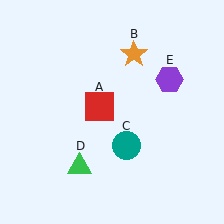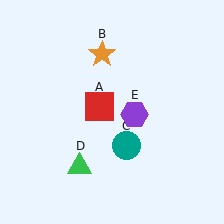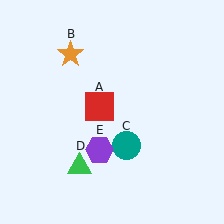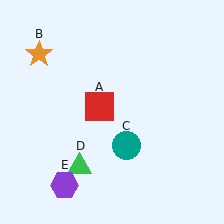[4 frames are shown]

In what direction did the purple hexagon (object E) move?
The purple hexagon (object E) moved down and to the left.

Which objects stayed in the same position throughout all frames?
Red square (object A) and teal circle (object C) and green triangle (object D) remained stationary.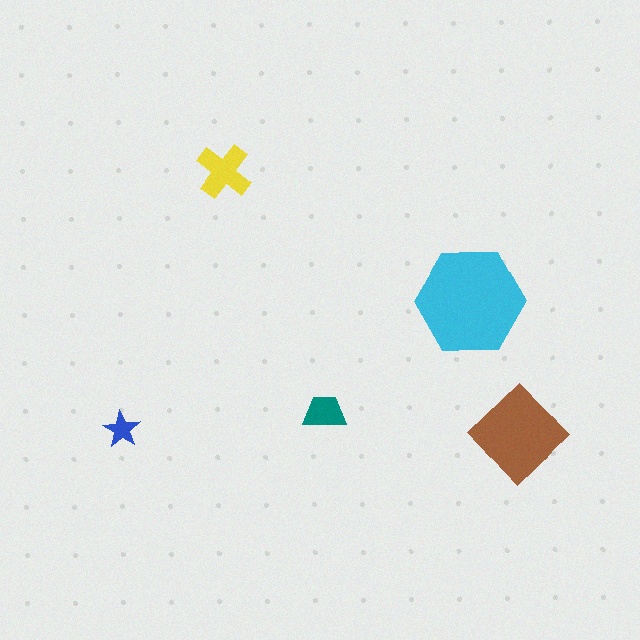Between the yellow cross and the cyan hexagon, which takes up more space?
The cyan hexagon.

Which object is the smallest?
The blue star.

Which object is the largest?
The cyan hexagon.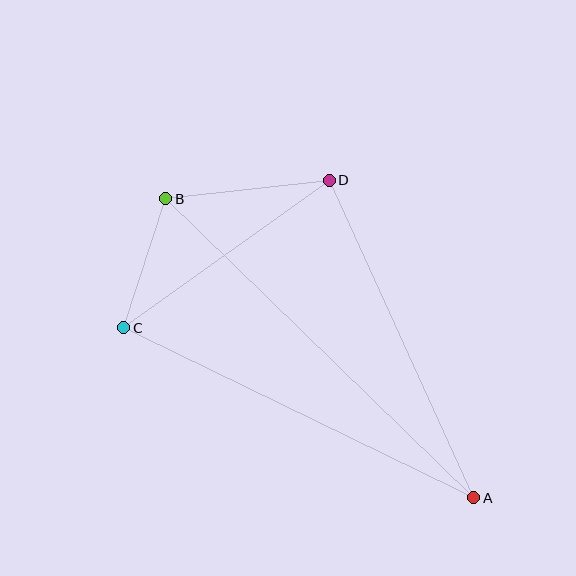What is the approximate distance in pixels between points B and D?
The distance between B and D is approximately 165 pixels.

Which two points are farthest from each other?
Points A and B are farthest from each other.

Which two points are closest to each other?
Points B and C are closest to each other.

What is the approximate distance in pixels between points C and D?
The distance between C and D is approximately 253 pixels.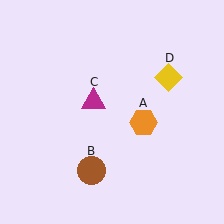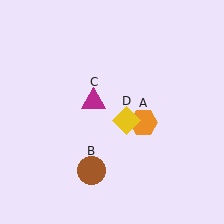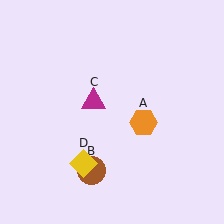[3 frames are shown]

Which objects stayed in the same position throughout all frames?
Orange hexagon (object A) and brown circle (object B) and magenta triangle (object C) remained stationary.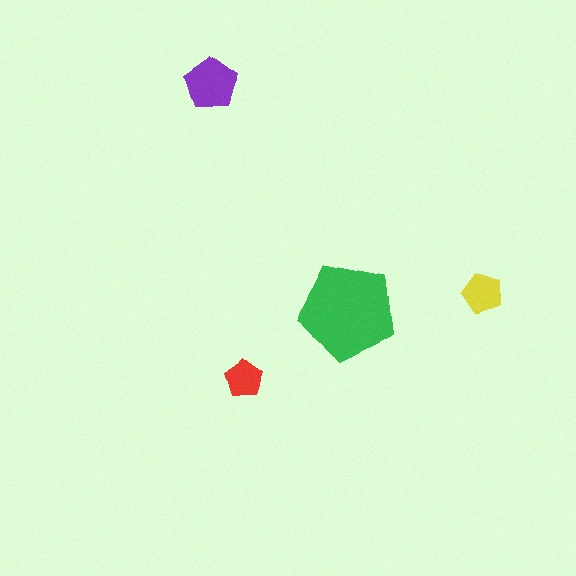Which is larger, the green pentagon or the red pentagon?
The green one.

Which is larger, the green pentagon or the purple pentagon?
The green one.